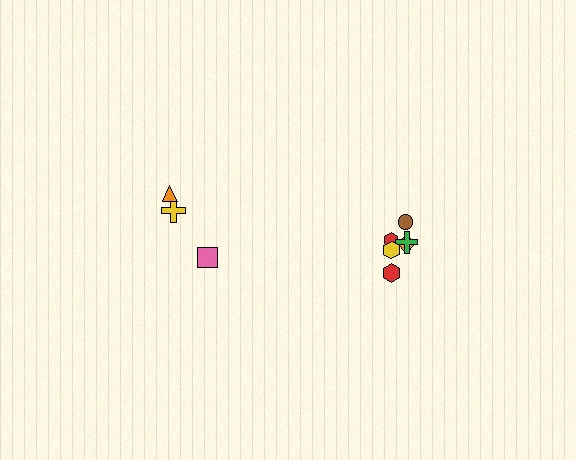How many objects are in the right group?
There are 6 objects.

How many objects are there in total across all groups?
There are 9 objects.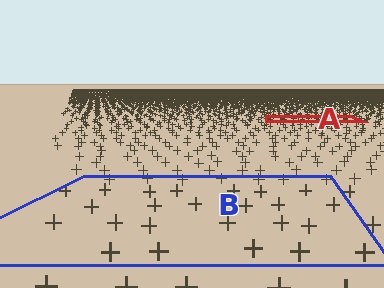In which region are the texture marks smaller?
The texture marks are smaller in region A, because it is farther away.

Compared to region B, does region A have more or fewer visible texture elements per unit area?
Region A has more texture elements per unit area — they are packed more densely because it is farther away.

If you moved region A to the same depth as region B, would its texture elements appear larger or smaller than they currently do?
They would appear larger. At a closer depth, the same texture elements are projected at a bigger on-screen size.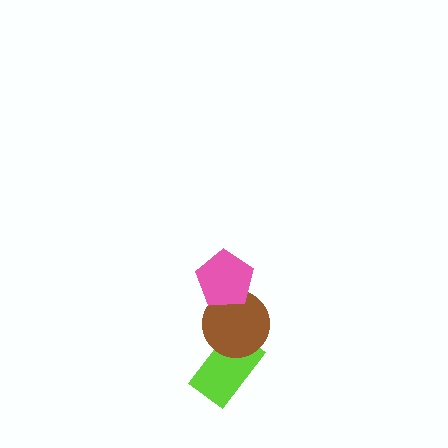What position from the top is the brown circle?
The brown circle is 2nd from the top.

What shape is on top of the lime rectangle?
The brown circle is on top of the lime rectangle.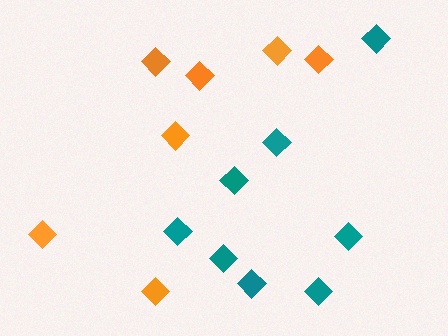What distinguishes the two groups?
There are 2 groups: one group of teal diamonds (8) and one group of orange diamonds (7).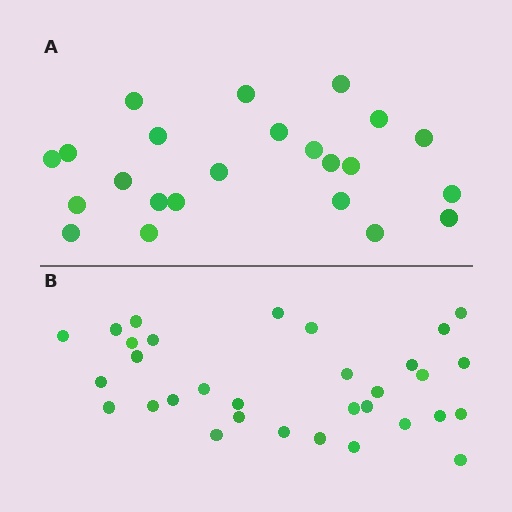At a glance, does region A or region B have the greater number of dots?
Region B (the bottom region) has more dots.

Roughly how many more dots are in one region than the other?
Region B has roughly 8 or so more dots than region A.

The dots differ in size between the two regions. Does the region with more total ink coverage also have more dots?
No. Region A has more total ink coverage because its dots are larger, but region B actually contains more individual dots. Total area can be misleading — the number of items is what matters here.